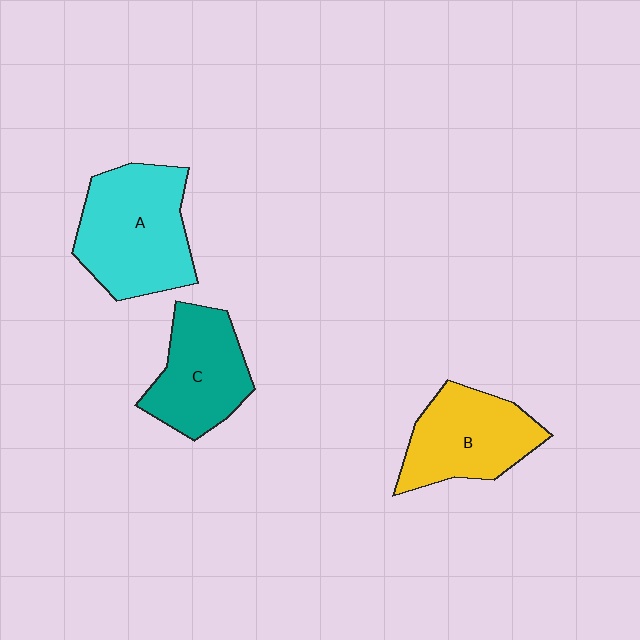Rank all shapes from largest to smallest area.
From largest to smallest: A (cyan), B (yellow), C (teal).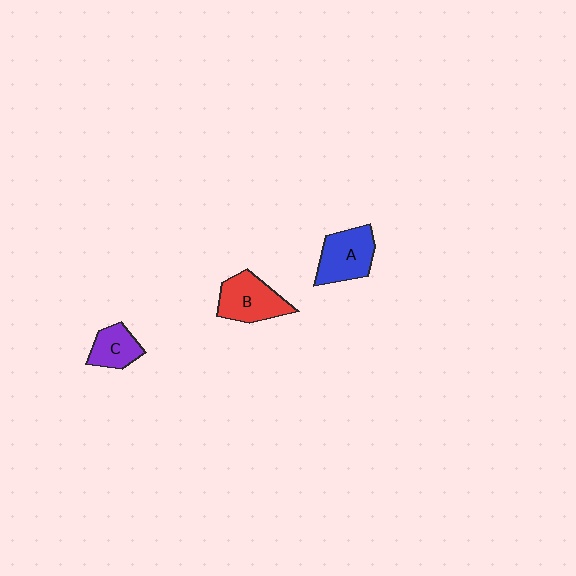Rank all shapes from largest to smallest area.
From largest to smallest: A (blue), B (red), C (purple).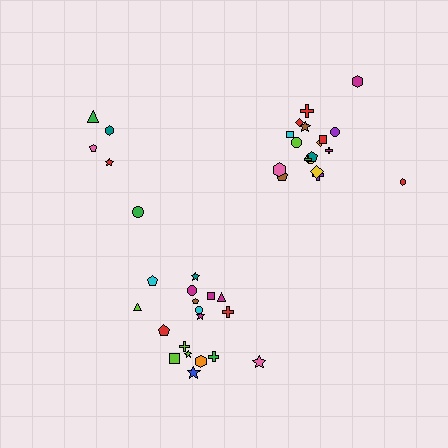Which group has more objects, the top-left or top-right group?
The top-right group.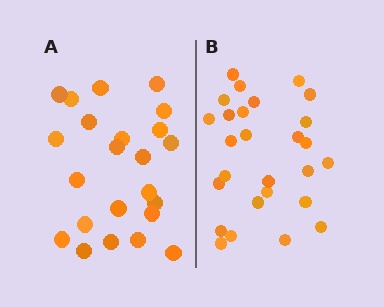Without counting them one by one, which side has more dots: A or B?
Region B (the right region) has more dots.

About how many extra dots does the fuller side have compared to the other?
Region B has about 4 more dots than region A.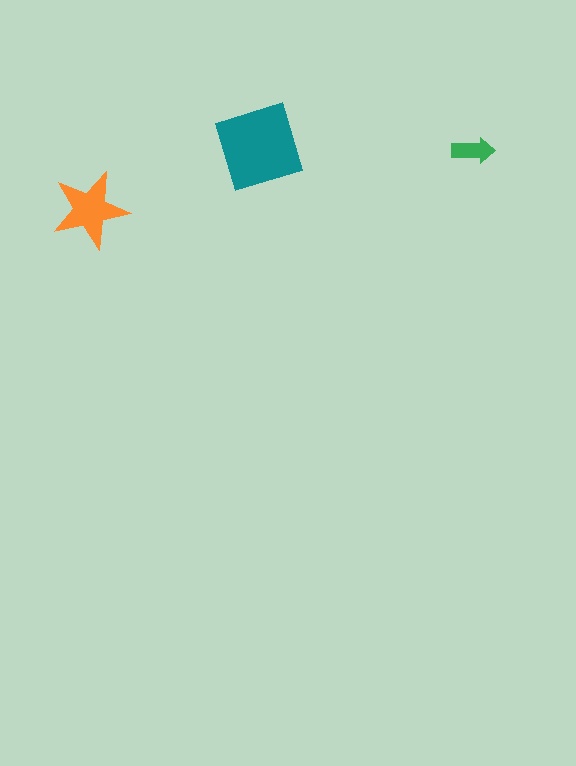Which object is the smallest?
The green arrow.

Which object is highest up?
The teal diamond is topmost.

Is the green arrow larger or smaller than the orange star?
Smaller.